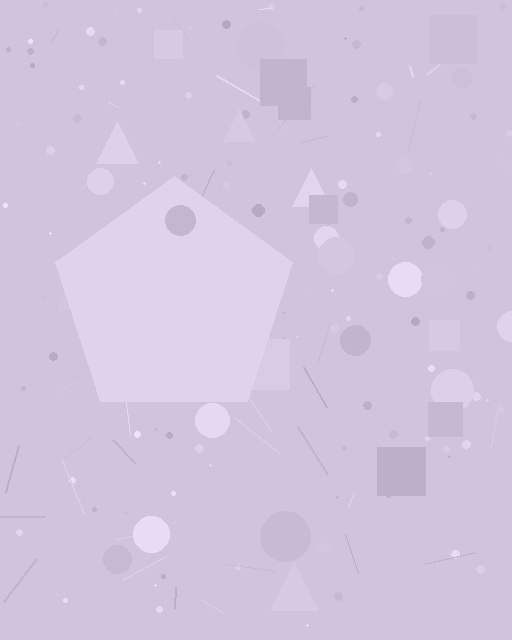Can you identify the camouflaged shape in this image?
The camouflaged shape is a pentagon.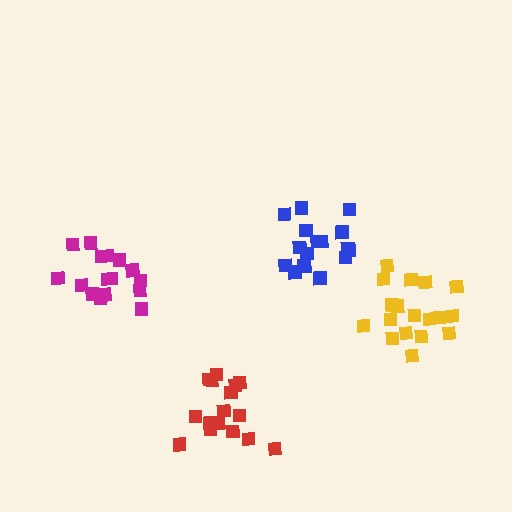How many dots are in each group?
Group 1: 17 dots, Group 2: 16 dots, Group 3: 18 dots, Group 4: 16 dots (67 total).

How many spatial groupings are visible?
There are 4 spatial groupings.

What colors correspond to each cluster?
The clusters are colored: red, magenta, yellow, blue.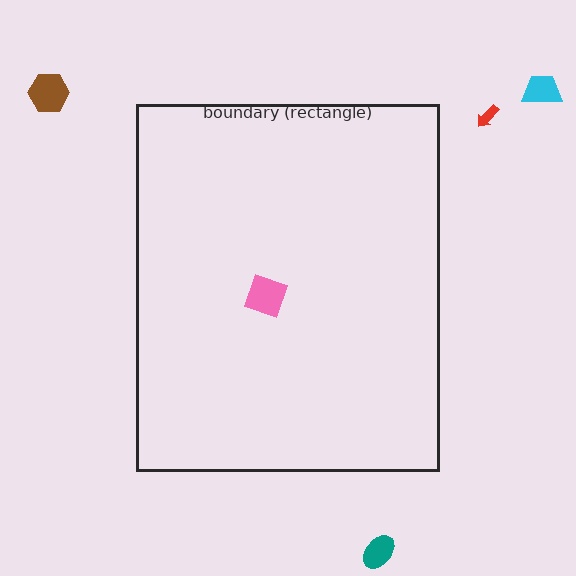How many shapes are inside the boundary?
1 inside, 4 outside.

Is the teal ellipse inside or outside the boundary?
Outside.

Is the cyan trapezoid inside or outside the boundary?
Outside.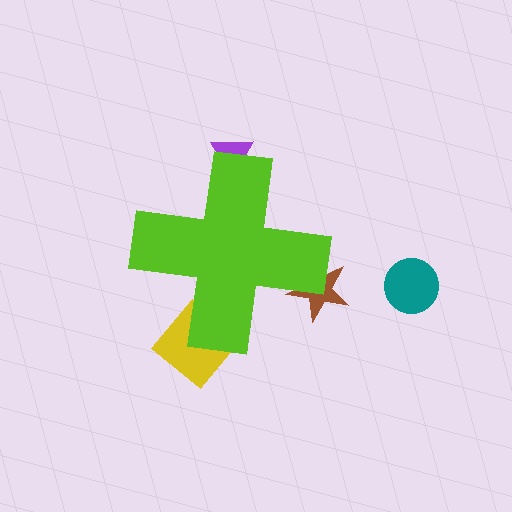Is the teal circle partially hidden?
No, the teal circle is fully visible.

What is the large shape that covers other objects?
A lime cross.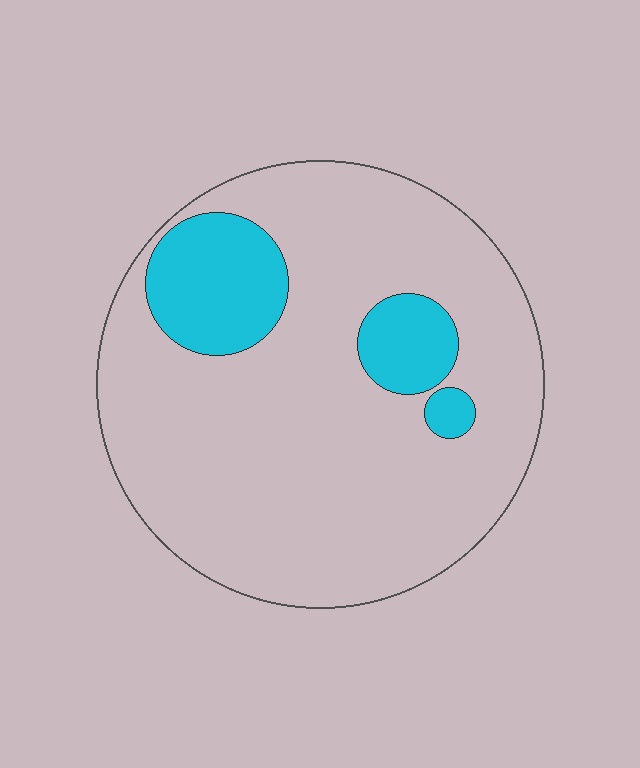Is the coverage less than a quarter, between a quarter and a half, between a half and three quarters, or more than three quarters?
Less than a quarter.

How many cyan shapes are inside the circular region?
3.